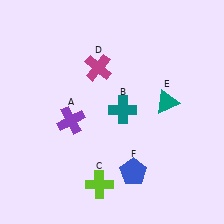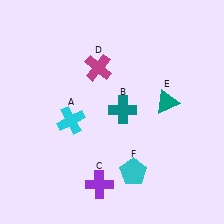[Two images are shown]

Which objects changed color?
A changed from purple to cyan. C changed from lime to purple. F changed from blue to cyan.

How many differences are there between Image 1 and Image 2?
There are 3 differences between the two images.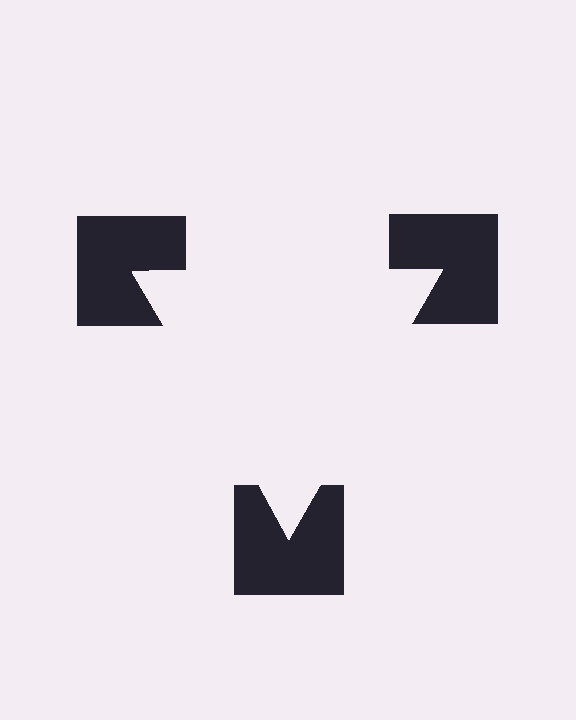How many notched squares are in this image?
There are 3 — one at each vertex of the illusory triangle.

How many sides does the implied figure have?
3 sides.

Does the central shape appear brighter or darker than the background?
It typically appears slightly brighter than the background, even though no actual brightness change is drawn.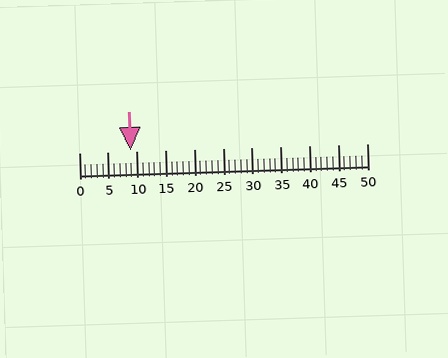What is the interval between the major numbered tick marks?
The major tick marks are spaced 5 units apart.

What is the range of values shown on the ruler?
The ruler shows values from 0 to 50.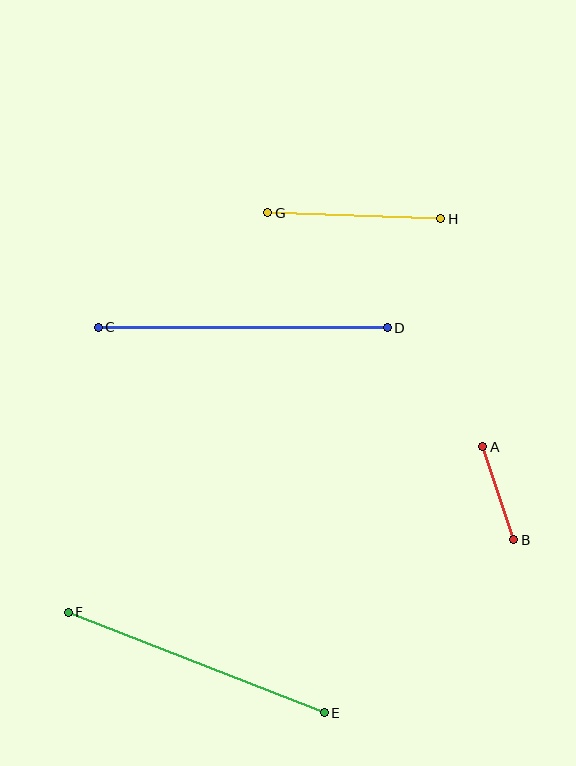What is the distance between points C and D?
The distance is approximately 289 pixels.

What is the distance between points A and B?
The distance is approximately 98 pixels.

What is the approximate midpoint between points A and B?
The midpoint is at approximately (498, 493) pixels.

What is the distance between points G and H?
The distance is approximately 173 pixels.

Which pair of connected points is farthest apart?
Points C and D are farthest apart.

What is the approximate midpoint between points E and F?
The midpoint is at approximately (196, 662) pixels.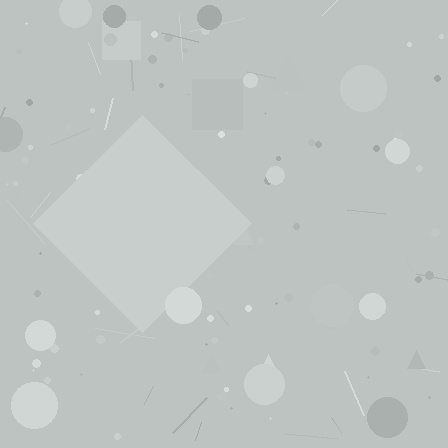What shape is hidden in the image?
A diamond is hidden in the image.